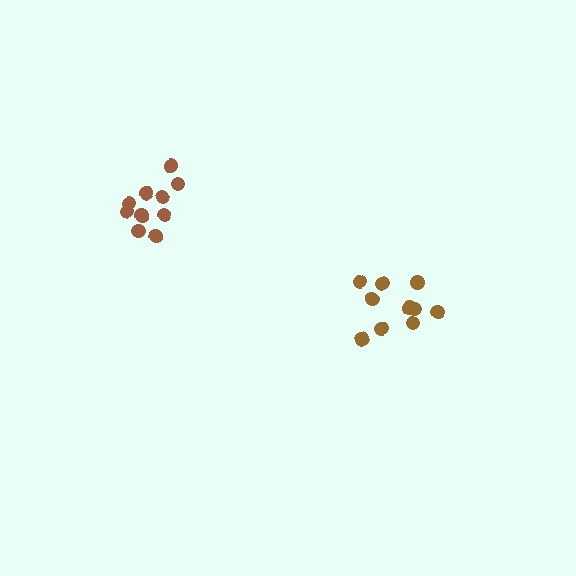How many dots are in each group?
Group 1: 10 dots, Group 2: 10 dots (20 total).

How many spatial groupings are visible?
There are 2 spatial groupings.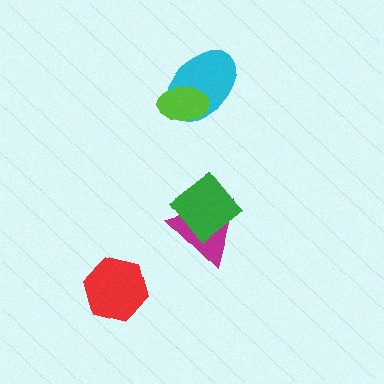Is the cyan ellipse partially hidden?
Yes, it is partially covered by another shape.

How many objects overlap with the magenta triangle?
1 object overlaps with the magenta triangle.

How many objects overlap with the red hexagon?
0 objects overlap with the red hexagon.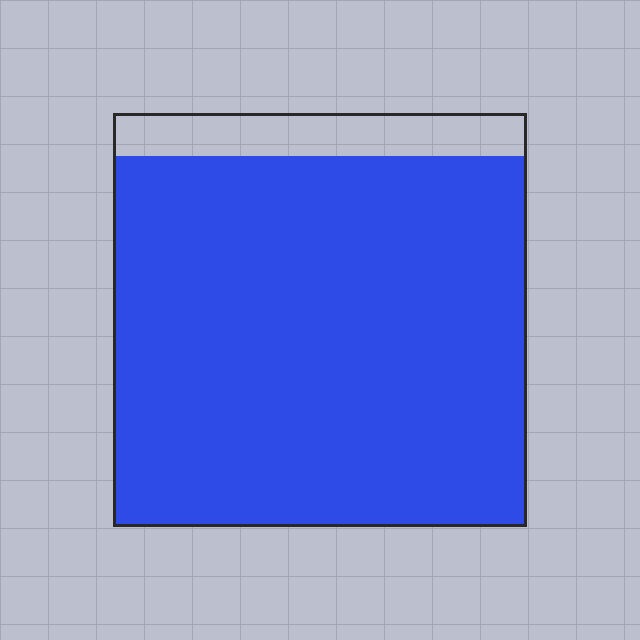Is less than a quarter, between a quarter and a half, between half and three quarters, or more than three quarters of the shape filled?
More than three quarters.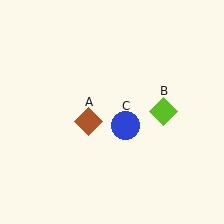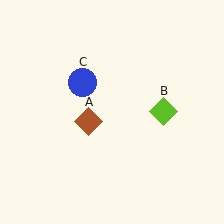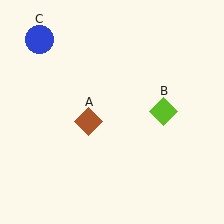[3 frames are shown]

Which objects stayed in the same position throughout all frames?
Brown diamond (object A) and lime diamond (object B) remained stationary.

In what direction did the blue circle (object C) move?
The blue circle (object C) moved up and to the left.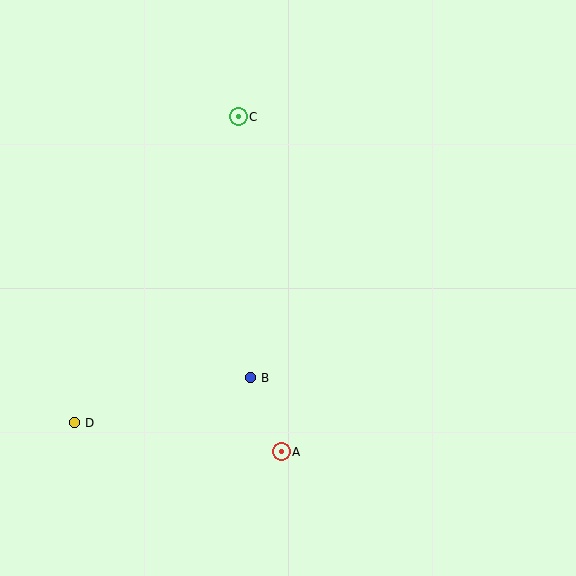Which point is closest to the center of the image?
Point B at (250, 378) is closest to the center.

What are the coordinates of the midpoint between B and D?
The midpoint between B and D is at (162, 400).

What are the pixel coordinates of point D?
Point D is at (74, 423).